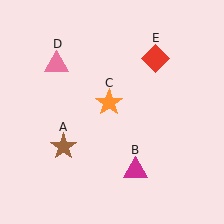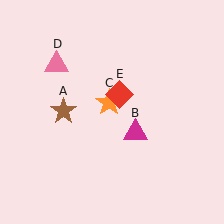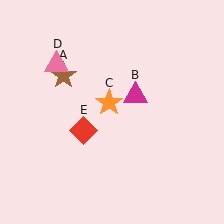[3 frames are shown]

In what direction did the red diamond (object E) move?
The red diamond (object E) moved down and to the left.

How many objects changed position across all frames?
3 objects changed position: brown star (object A), magenta triangle (object B), red diamond (object E).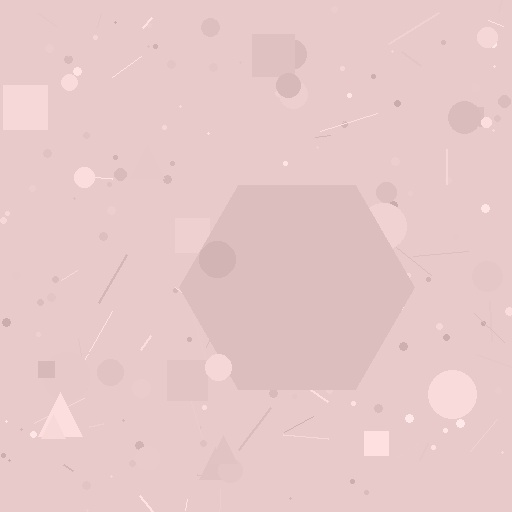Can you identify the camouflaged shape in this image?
The camouflaged shape is a hexagon.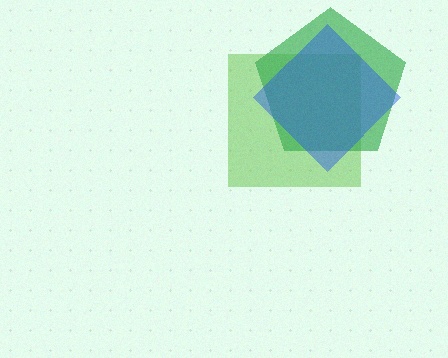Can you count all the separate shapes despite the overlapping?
Yes, there are 3 separate shapes.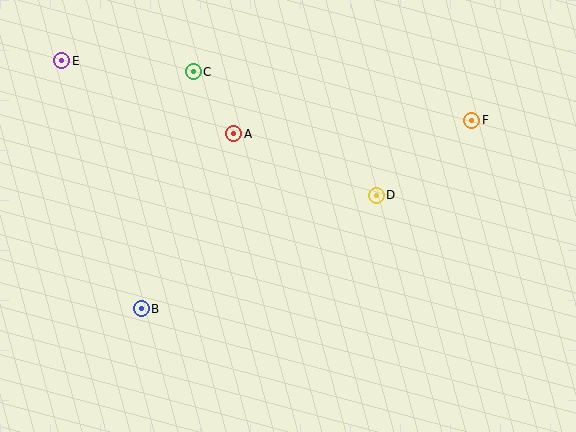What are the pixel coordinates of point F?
Point F is at (472, 120).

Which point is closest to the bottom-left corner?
Point B is closest to the bottom-left corner.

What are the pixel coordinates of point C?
Point C is at (193, 72).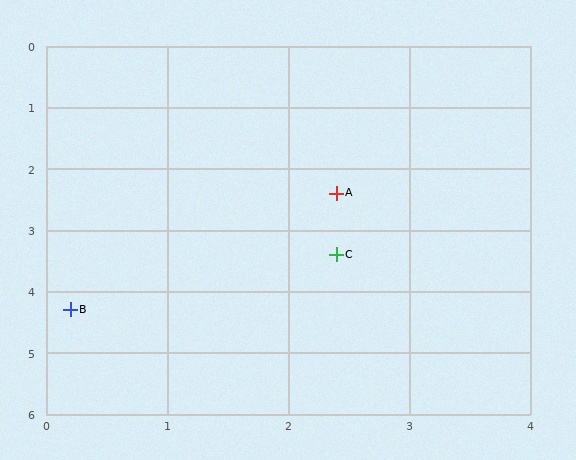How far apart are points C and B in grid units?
Points C and B are about 2.4 grid units apart.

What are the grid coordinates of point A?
Point A is at approximately (2.4, 2.4).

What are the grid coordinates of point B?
Point B is at approximately (0.2, 4.3).